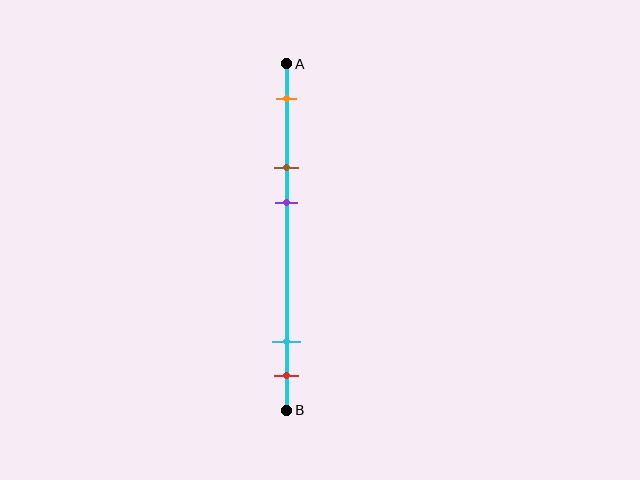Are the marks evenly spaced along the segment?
No, the marks are not evenly spaced.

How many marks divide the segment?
There are 5 marks dividing the segment.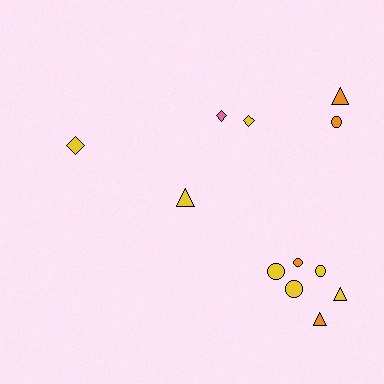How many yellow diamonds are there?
There are 2 yellow diamonds.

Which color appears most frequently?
Yellow, with 7 objects.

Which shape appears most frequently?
Circle, with 5 objects.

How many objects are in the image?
There are 12 objects.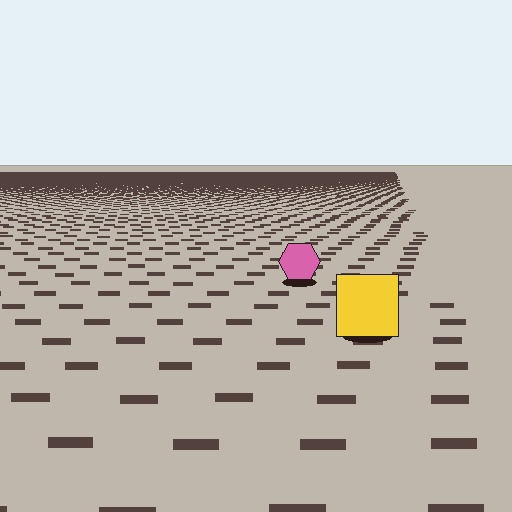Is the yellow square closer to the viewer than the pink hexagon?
Yes. The yellow square is closer — you can tell from the texture gradient: the ground texture is coarser near it.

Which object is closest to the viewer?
The yellow square is closest. The texture marks near it are larger and more spread out.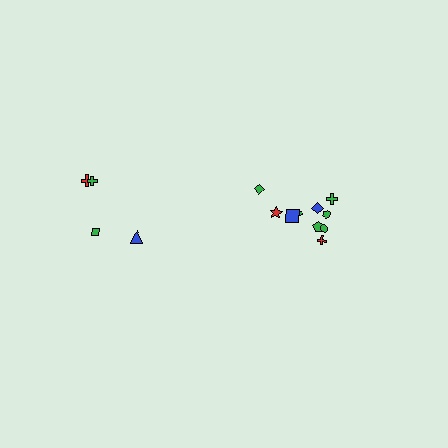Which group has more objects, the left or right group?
The right group.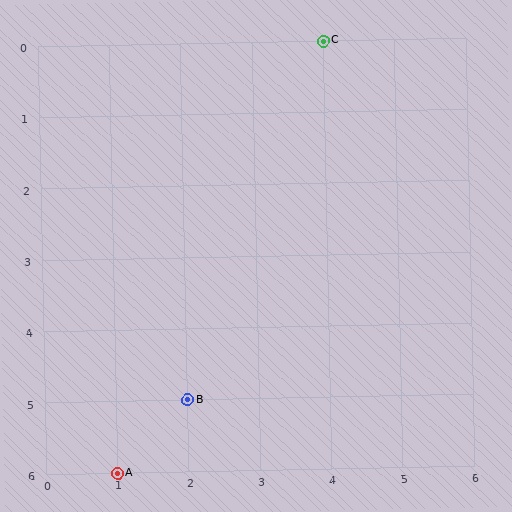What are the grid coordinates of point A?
Point A is at grid coordinates (1, 6).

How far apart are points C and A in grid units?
Points C and A are 3 columns and 6 rows apart (about 6.7 grid units diagonally).